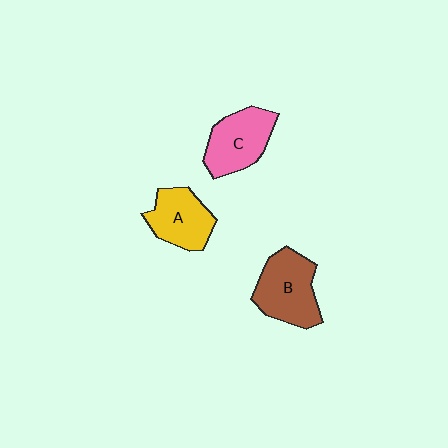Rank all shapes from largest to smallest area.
From largest to smallest: B (brown), C (pink), A (yellow).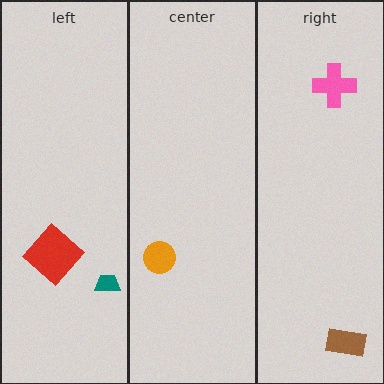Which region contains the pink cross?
The right region.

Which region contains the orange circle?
The center region.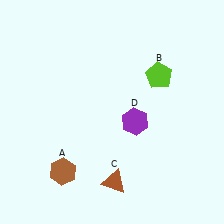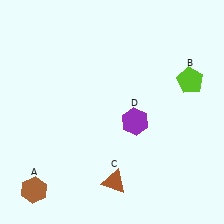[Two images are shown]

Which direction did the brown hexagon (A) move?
The brown hexagon (A) moved left.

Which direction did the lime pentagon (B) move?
The lime pentagon (B) moved right.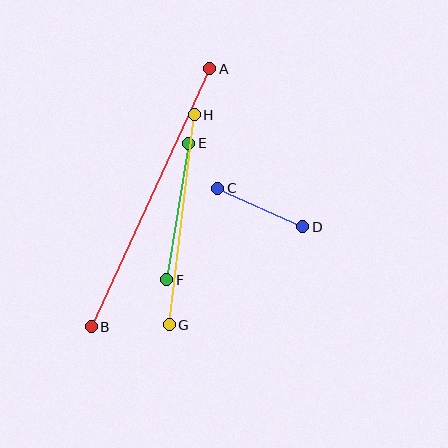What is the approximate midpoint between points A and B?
The midpoint is at approximately (150, 198) pixels.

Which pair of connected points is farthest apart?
Points A and B are farthest apart.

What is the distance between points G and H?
The distance is approximately 211 pixels.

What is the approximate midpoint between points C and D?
The midpoint is at approximately (260, 207) pixels.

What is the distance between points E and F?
The distance is approximately 138 pixels.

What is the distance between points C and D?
The distance is approximately 93 pixels.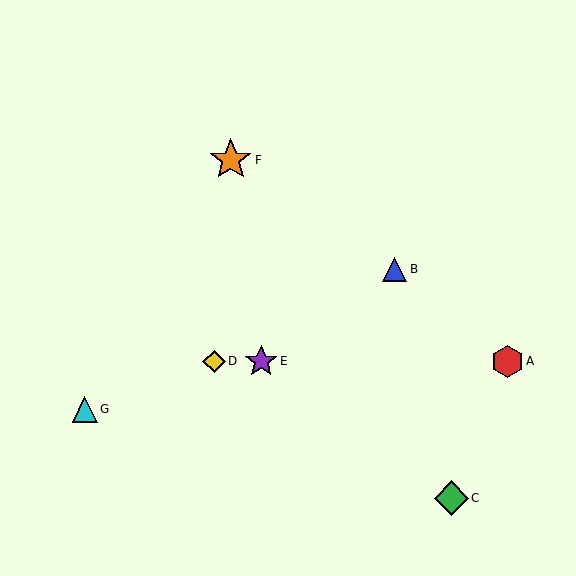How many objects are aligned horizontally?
3 objects (A, D, E) are aligned horizontally.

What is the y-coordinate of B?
Object B is at y≈269.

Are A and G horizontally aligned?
No, A is at y≈361 and G is at y≈410.